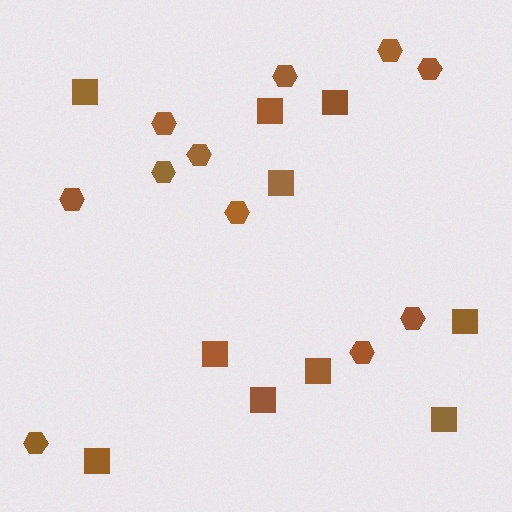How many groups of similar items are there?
There are 2 groups: one group of squares (10) and one group of hexagons (11).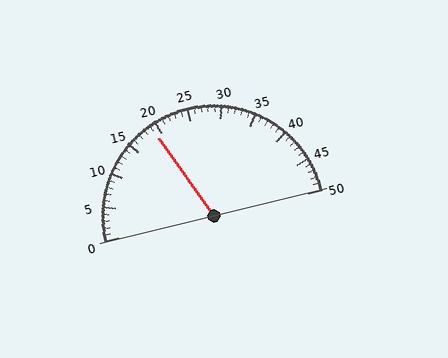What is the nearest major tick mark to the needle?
The nearest major tick mark is 20.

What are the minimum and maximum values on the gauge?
The gauge ranges from 0 to 50.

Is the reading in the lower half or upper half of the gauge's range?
The reading is in the lower half of the range (0 to 50).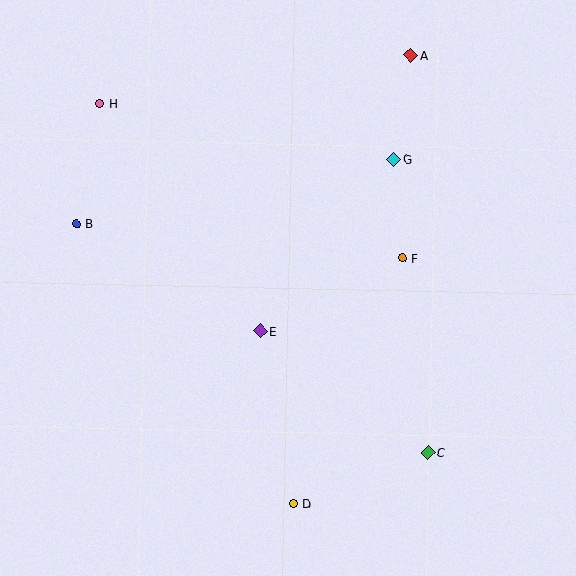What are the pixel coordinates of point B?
Point B is at (77, 224).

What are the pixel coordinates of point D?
Point D is at (294, 504).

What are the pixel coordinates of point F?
Point F is at (402, 258).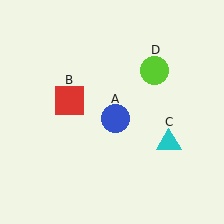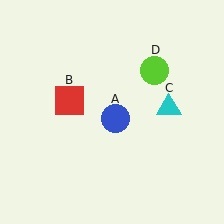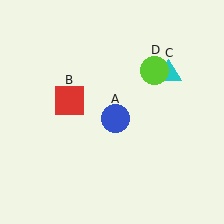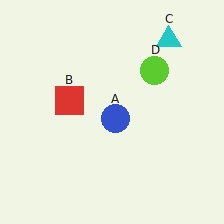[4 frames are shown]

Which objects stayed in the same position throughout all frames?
Blue circle (object A) and red square (object B) and lime circle (object D) remained stationary.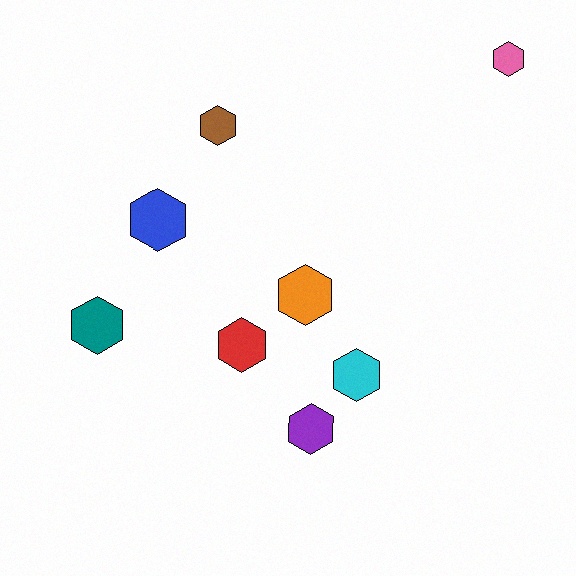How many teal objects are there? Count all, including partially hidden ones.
There is 1 teal object.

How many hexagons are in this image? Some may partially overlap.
There are 8 hexagons.